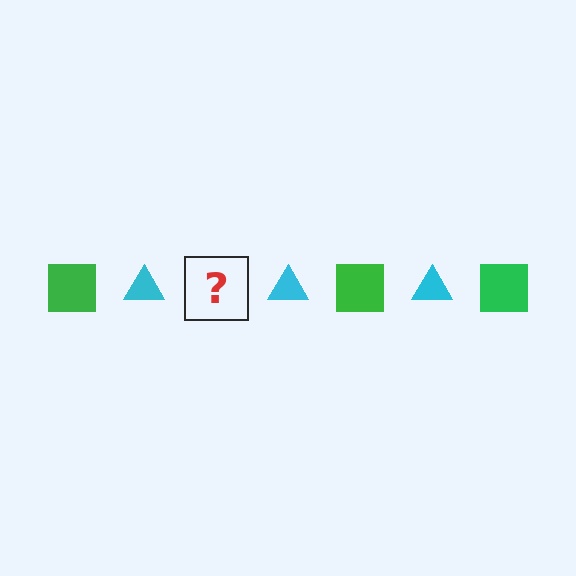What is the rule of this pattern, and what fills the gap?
The rule is that the pattern alternates between green square and cyan triangle. The gap should be filled with a green square.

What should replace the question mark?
The question mark should be replaced with a green square.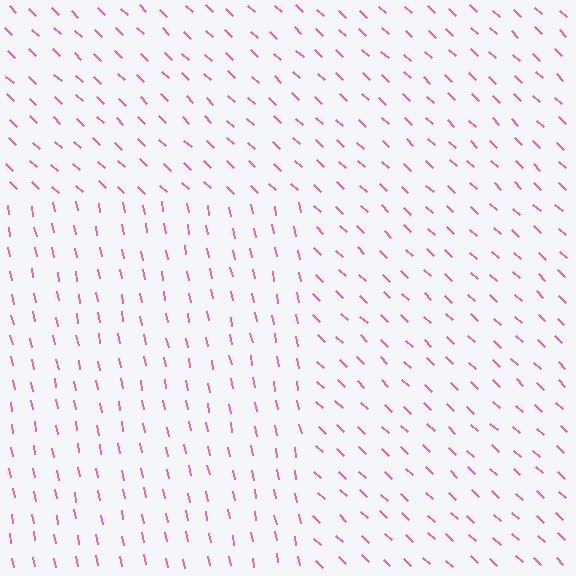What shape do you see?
I see a rectangle.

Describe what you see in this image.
The image is filled with small pink line segments. A rectangle region in the image has lines oriented differently from the surrounding lines, creating a visible texture boundary.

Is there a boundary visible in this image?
Yes, there is a texture boundary formed by a change in line orientation.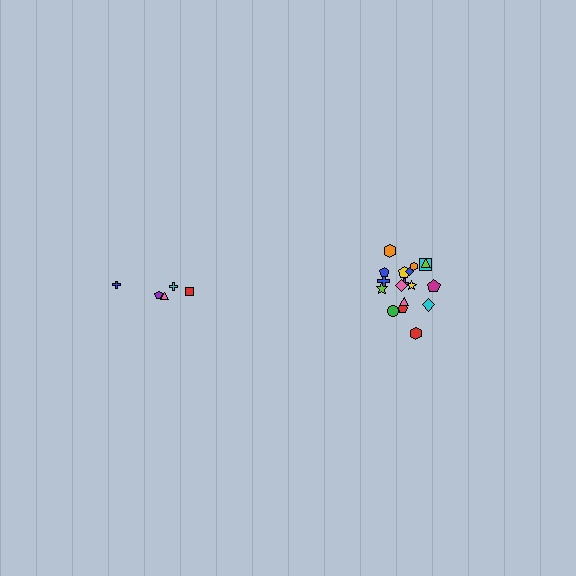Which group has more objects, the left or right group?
The right group.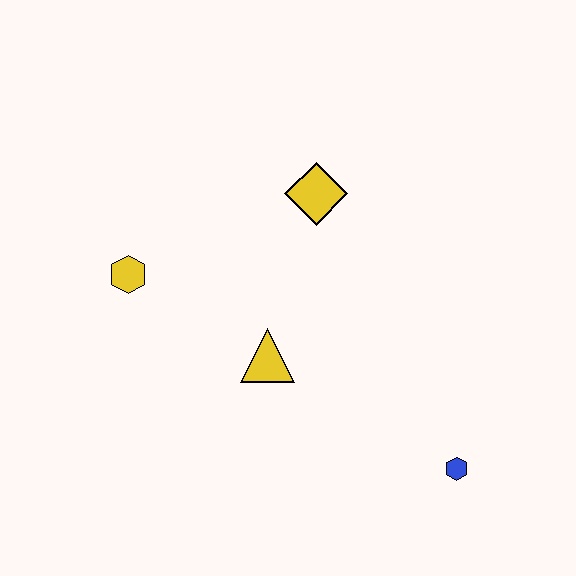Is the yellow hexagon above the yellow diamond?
No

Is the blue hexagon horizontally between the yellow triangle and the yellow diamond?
No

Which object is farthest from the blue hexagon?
The yellow hexagon is farthest from the blue hexagon.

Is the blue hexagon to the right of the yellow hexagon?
Yes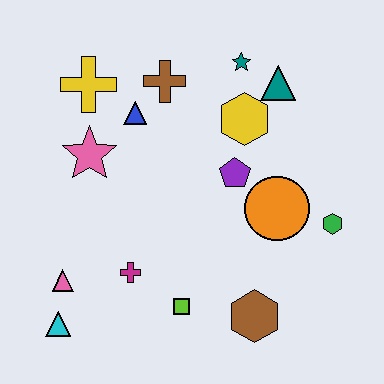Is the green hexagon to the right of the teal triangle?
Yes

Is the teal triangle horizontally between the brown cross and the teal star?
No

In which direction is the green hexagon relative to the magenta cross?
The green hexagon is to the right of the magenta cross.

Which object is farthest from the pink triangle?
The teal triangle is farthest from the pink triangle.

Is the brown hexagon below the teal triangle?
Yes